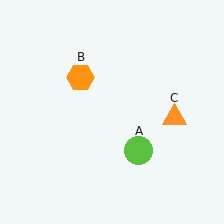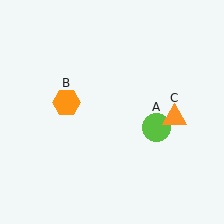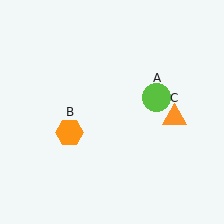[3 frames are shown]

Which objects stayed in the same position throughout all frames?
Orange triangle (object C) remained stationary.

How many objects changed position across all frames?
2 objects changed position: lime circle (object A), orange hexagon (object B).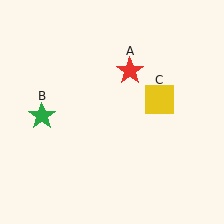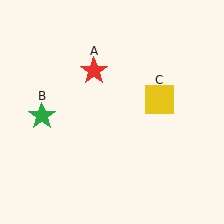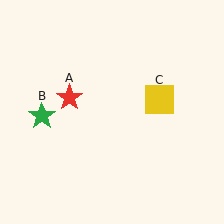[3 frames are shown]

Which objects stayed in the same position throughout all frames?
Green star (object B) and yellow square (object C) remained stationary.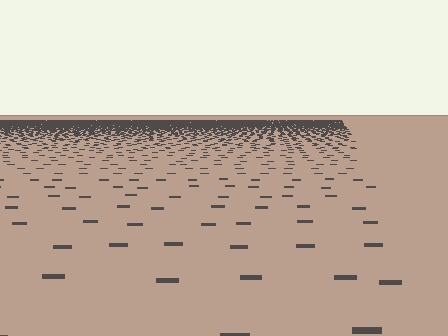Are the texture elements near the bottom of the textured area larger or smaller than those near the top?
Larger. Near the bottom, elements are closer to the viewer and appear at a bigger on-screen size.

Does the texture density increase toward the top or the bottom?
Density increases toward the top.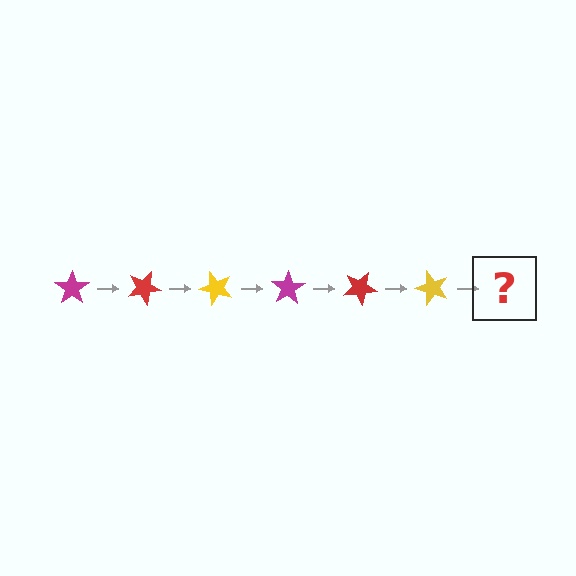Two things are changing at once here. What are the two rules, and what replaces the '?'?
The two rules are that it rotates 25 degrees each step and the color cycles through magenta, red, and yellow. The '?' should be a magenta star, rotated 150 degrees from the start.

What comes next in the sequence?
The next element should be a magenta star, rotated 150 degrees from the start.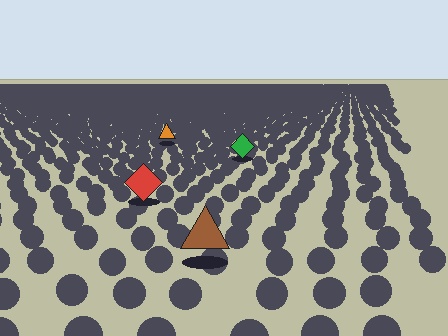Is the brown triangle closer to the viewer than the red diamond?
Yes. The brown triangle is closer — you can tell from the texture gradient: the ground texture is coarser near it.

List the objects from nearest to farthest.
From nearest to farthest: the brown triangle, the red diamond, the green diamond, the orange triangle.